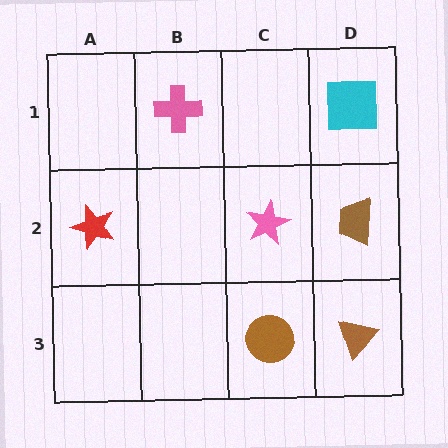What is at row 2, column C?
A pink star.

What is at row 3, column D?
A brown triangle.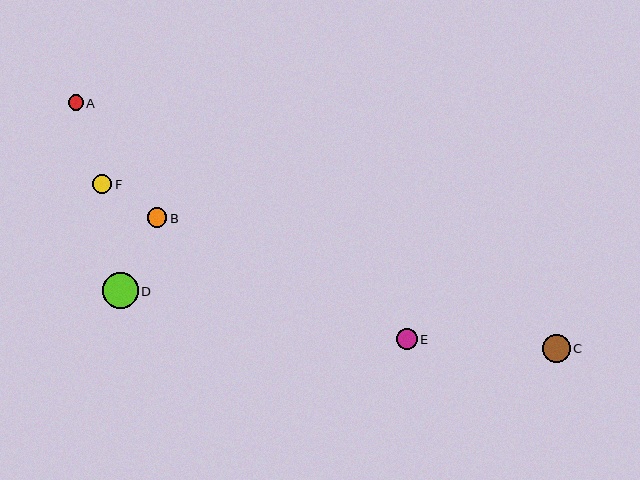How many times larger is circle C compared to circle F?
Circle C is approximately 1.5 times the size of circle F.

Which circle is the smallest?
Circle A is the smallest with a size of approximately 15 pixels.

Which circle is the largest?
Circle D is the largest with a size of approximately 36 pixels.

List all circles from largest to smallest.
From largest to smallest: D, C, E, B, F, A.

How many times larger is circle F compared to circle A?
Circle F is approximately 1.2 times the size of circle A.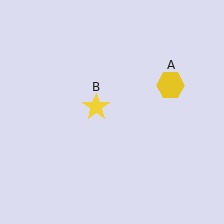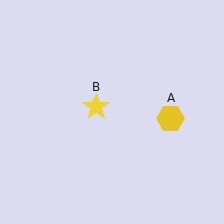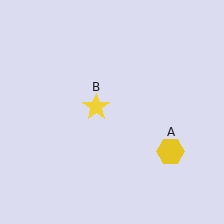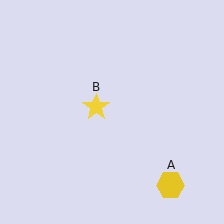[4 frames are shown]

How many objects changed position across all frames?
1 object changed position: yellow hexagon (object A).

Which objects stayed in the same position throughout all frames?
Yellow star (object B) remained stationary.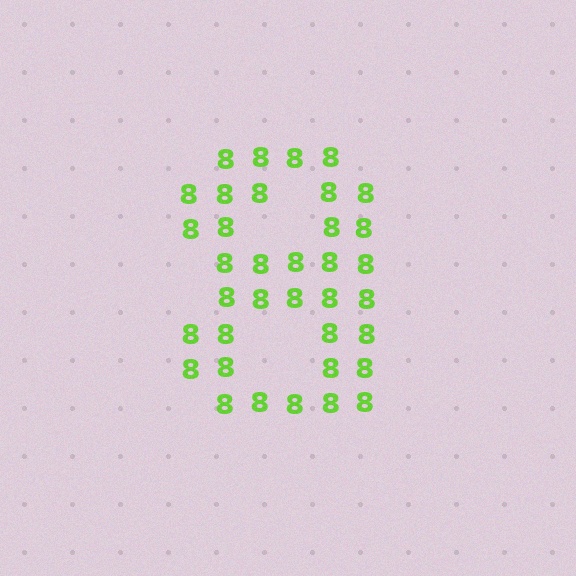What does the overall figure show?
The overall figure shows the digit 8.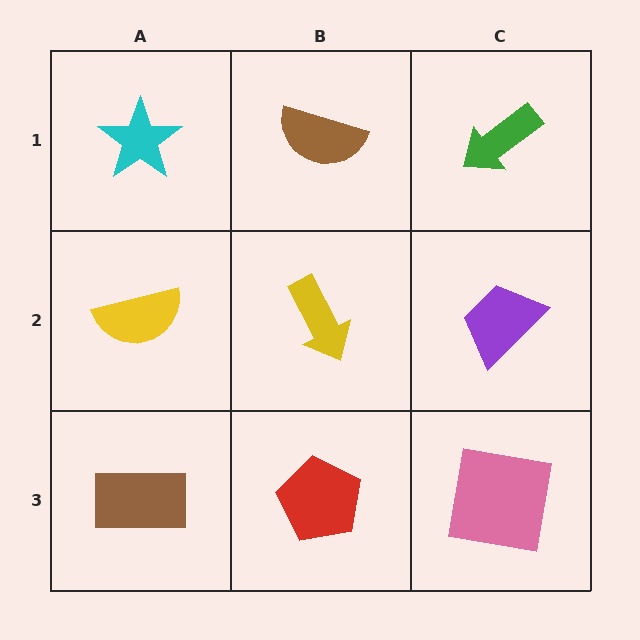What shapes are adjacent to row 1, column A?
A yellow semicircle (row 2, column A), a brown semicircle (row 1, column B).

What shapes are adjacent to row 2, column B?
A brown semicircle (row 1, column B), a red pentagon (row 3, column B), a yellow semicircle (row 2, column A), a purple trapezoid (row 2, column C).